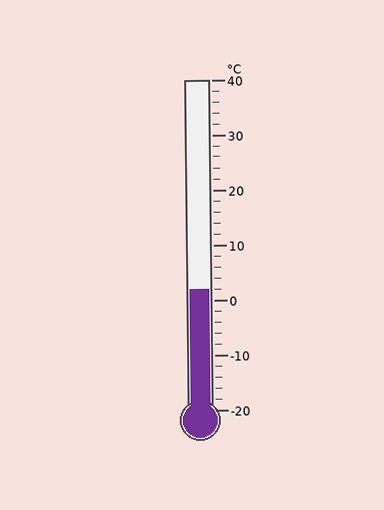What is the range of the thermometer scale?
The thermometer scale ranges from -20°C to 40°C.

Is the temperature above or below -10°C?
The temperature is above -10°C.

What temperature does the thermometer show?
The thermometer shows approximately 2°C.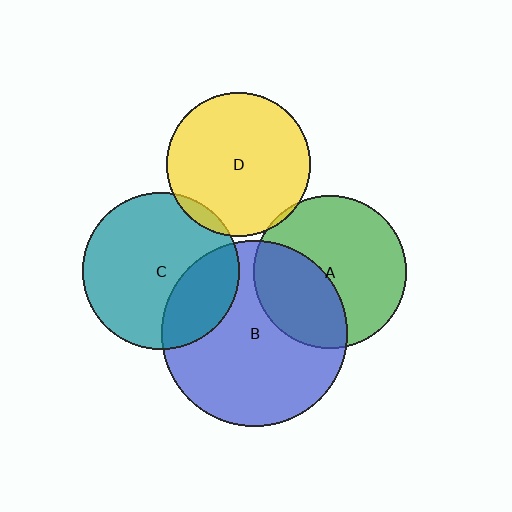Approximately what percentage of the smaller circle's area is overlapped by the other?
Approximately 5%.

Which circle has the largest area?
Circle B (blue).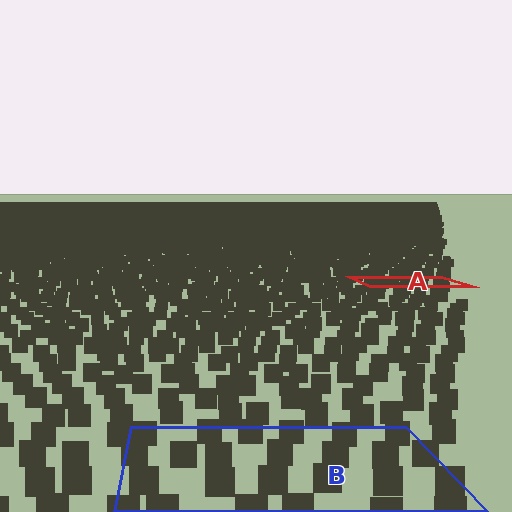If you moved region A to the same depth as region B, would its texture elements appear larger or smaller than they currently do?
They would appear larger. At a closer depth, the same texture elements are projected at a bigger on-screen size.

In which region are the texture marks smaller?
The texture marks are smaller in region A, because it is farther away.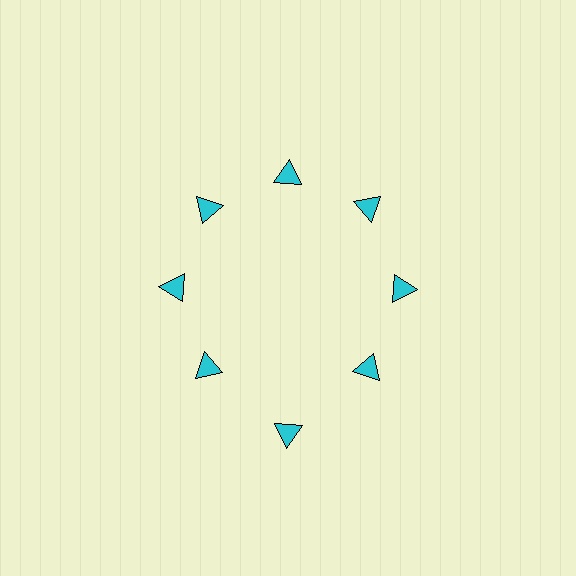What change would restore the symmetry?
The symmetry would be restored by moving it inward, back onto the ring so that all 8 triangles sit at equal angles and equal distance from the center.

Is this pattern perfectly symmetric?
No. The 8 cyan triangles are arranged in a ring, but one element near the 6 o'clock position is pushed outward from the center, breaking the 8-fold rotational symmetry.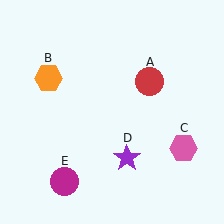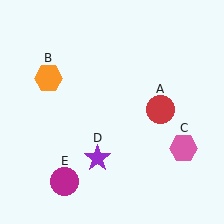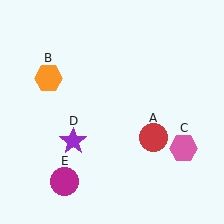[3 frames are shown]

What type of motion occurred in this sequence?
The red circle (object A), purple star (object D) rotated clockwise around the center of the scene.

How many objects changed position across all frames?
2 objects changed position: red circle (object A), purple star (object D).